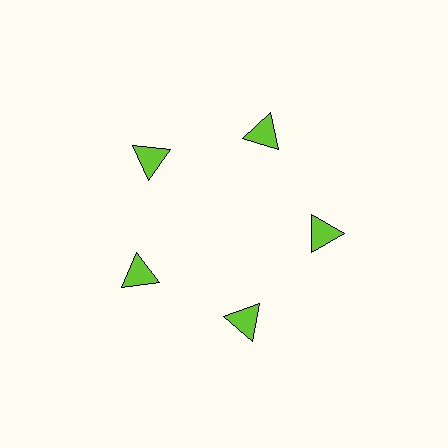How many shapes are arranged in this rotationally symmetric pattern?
There are 5 shapes, arranged in 5 groups of 1.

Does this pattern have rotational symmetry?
Yes, this pattern has 5-fold rotational symmetry. It looks the same after rotating 72 degrees around the center.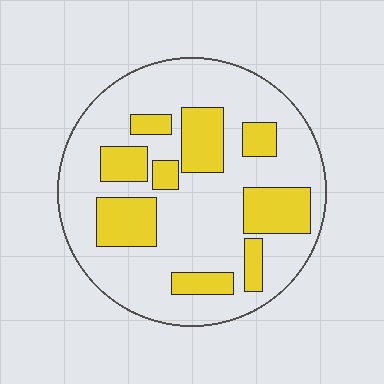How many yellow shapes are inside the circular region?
9.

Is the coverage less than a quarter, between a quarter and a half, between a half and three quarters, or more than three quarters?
Between a quarter and a half.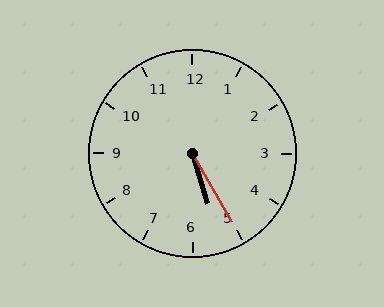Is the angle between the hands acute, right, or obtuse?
It is acute.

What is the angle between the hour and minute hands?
Approximately 12 degrees.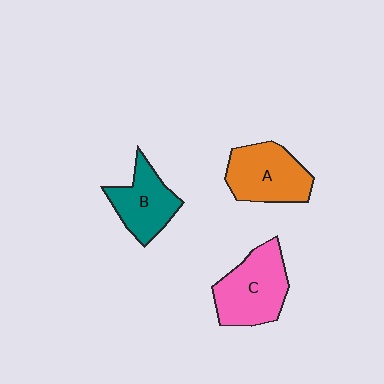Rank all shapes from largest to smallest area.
From largest to smallest: C (pink), A (orange), B (teal).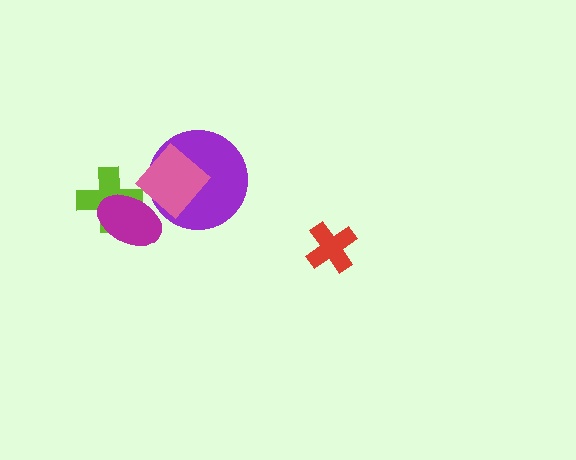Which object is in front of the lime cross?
The magenta ellipse is in front of the lime cross.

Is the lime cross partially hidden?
Yes, it is partially covered by another shape.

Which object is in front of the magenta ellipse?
The pink diamond is in front of the magenta ellipse.